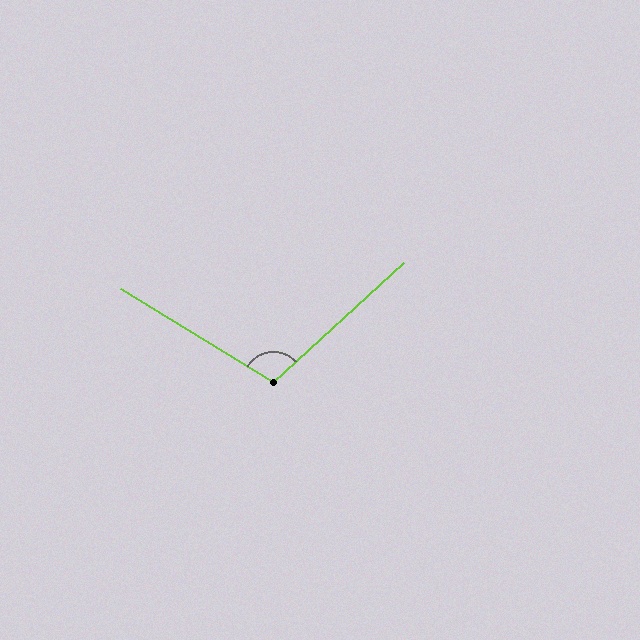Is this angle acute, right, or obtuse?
It is obtuse.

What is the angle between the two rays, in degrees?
Approximately 106 degrees.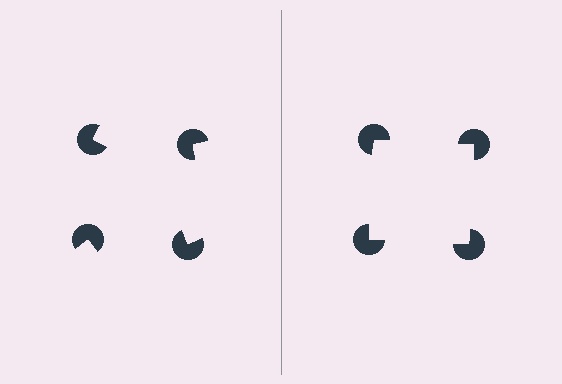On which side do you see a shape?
An illusory square appears on the right side. On the left side the wedge cuts are rotated, so no coherent shape forms.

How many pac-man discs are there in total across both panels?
8 — 4 on each side.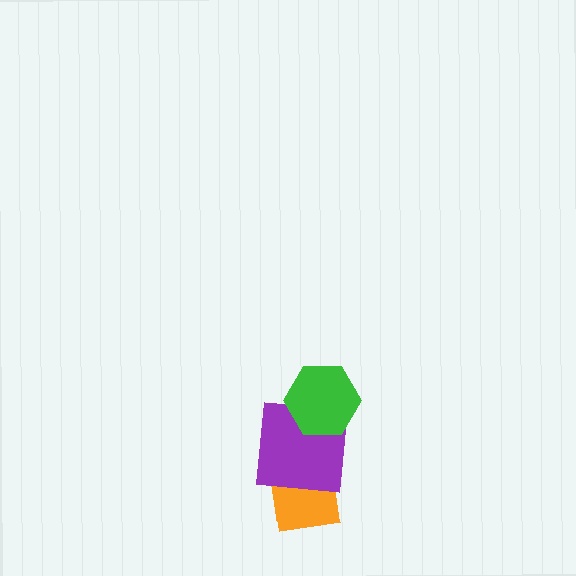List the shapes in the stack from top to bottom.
From top to bottom: the green hexagon, the purple square, the orange square.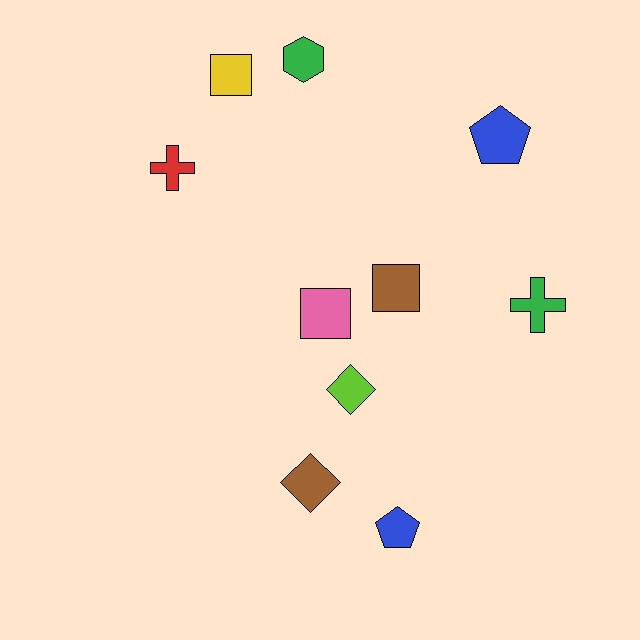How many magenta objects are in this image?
There are no magenta objects.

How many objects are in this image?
There are 10 objects.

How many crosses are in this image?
There are 2 crosses.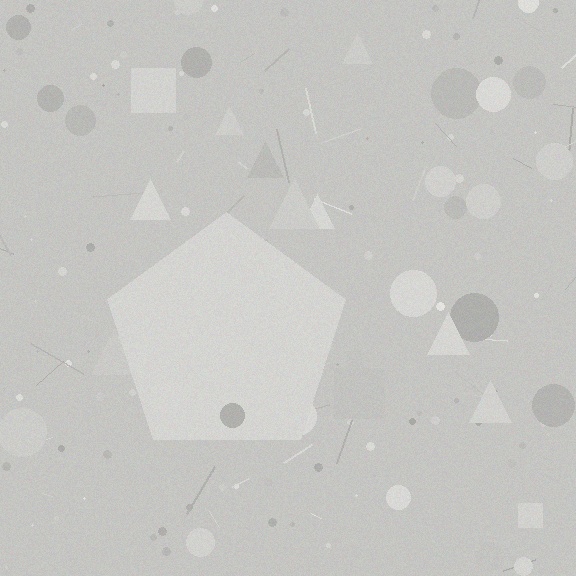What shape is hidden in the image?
A pentagon is hidden in the image.